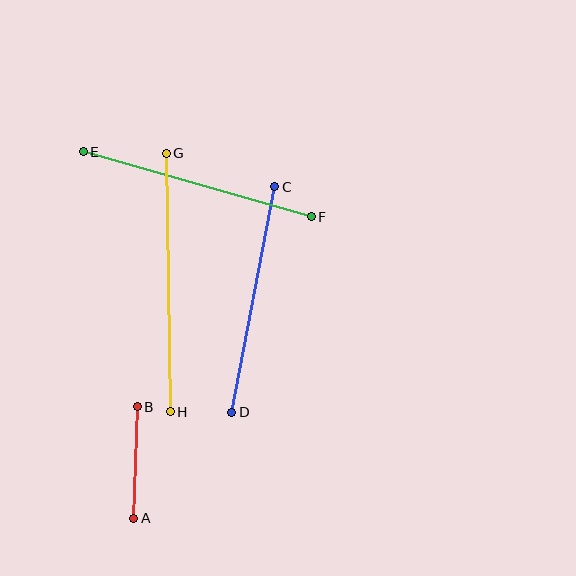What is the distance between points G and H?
The distance is approximately 259 pixels.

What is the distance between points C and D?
The distance is approximately 229 pixels.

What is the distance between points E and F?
The distance is approximately 237 pixels.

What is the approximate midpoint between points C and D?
The midpoint is at approximately (253, 299) pixels.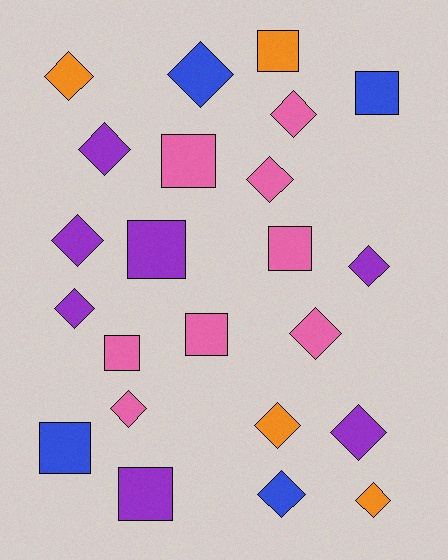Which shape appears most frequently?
Diamond, with 14 objects.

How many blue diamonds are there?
There are 2 blue diamonds.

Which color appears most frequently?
Pink, with 8 objects.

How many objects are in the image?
There are 23 objects.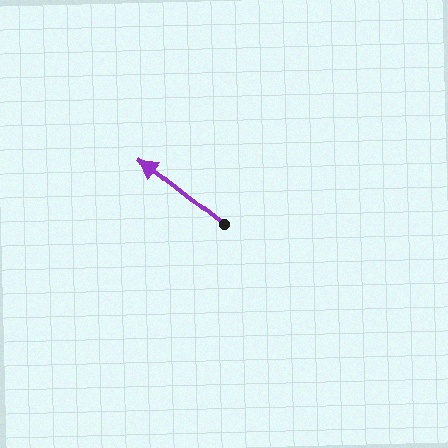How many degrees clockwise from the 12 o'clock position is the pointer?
Approximately 308 degrees.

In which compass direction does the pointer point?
Northwest.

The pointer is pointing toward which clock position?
Roughly 10 o'clock.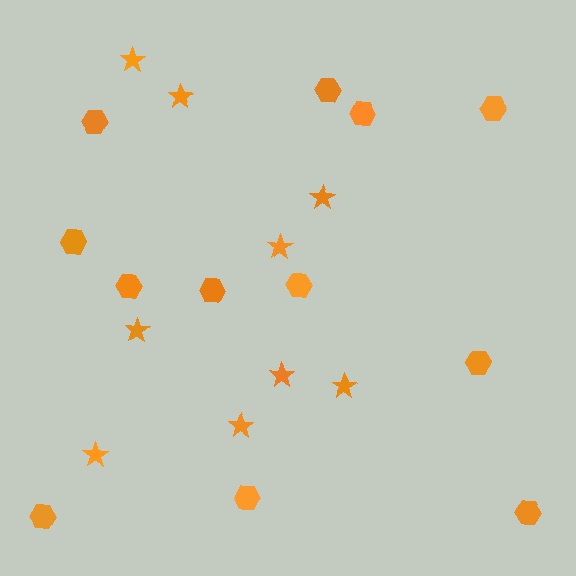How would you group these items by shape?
There are 2 groups: one group of stars (9) and one group of hexagons (12).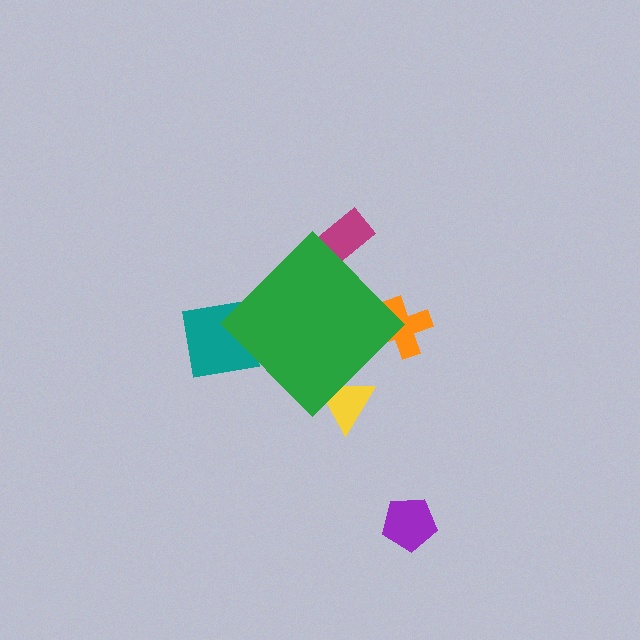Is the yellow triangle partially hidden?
Yes, the yellow triangle is partially hidden behind the green diamond.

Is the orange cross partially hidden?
Yes, the orange cross is partially hidden behind the green diamond.